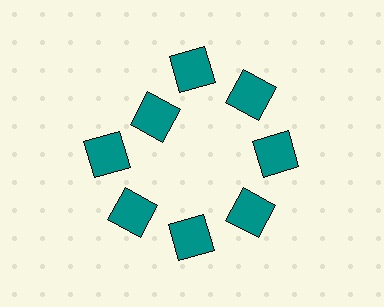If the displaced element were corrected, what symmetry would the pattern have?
It would have 8-fold rotational symmetry — the pattern would map onto itself every 45 degrees.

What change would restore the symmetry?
The symmetry would be restored by moving it outward, back onto the ring so that all 8 squares sit at equal angles and equal distance from the center.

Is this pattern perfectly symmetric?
No. The 8 teal squares are arranged in a ring, but one element near the 10 o'clock position is pulled inward toward the center, breaking the 8-fold rotational symmetry.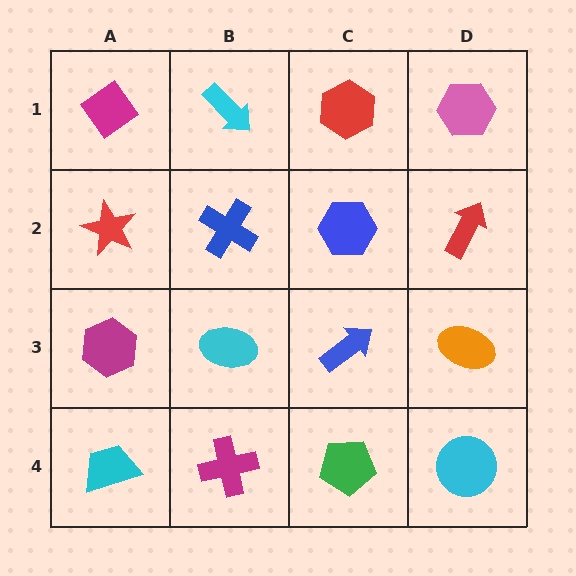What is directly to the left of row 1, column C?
A cyan arrow.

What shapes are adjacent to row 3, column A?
A red star (row 2, column A), a cyan trapezoid (row 4, column A), a cyan ellipse (row 3, column B).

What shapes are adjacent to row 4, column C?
A blue arrow (row 3, column C), a magenta cross (row 4, column B), a cyan circle (row 4, column D).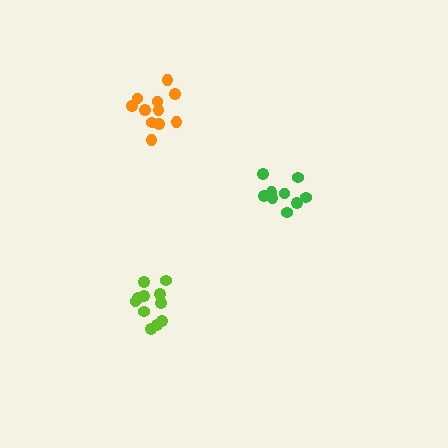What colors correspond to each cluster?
The clusters are colored: green, lime, orange.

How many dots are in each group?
Group 1: 9 dots, Group 2: 11 dots, Group 3: 11 dots (31 total).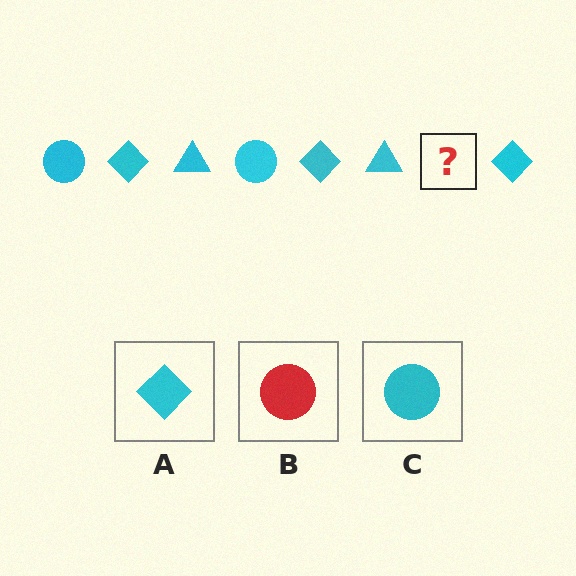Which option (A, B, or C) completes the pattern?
C.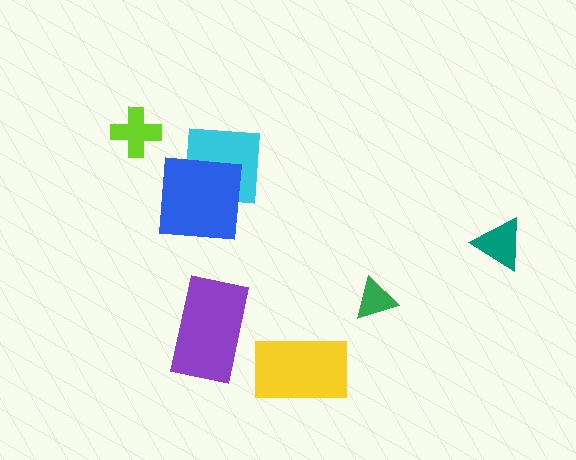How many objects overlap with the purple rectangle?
0 objects overlap with the purple rectangle.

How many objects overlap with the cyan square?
1 object overlaps with the cyan square.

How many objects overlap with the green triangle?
0 objects overlap with the green triangle.